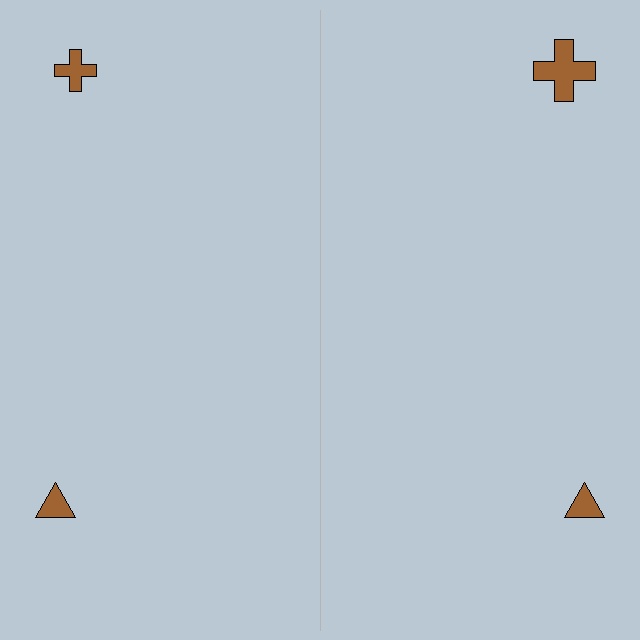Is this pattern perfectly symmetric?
No, the pattern is not perfectly symmetric. The brown cross on the right side has a different size than its mirror counterpart.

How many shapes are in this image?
There are 4 shapes in this image.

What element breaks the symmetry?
The brown cross on the right side has a different size than its mirror counterpart.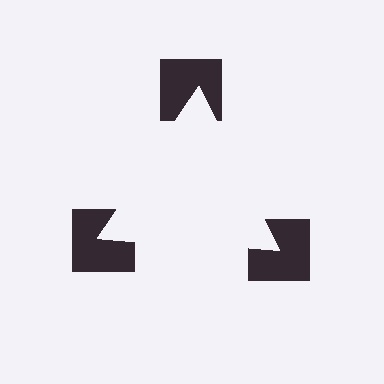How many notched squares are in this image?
There are 3 — one at each vertex of the illusory triangle.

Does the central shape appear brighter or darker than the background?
It typically appears slightly brighter than the background, even though no actual brightness change is drawn.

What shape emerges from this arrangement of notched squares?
An illusory triangle — its edges are inferred from the aligned wedge cuts in the notched squares, not physically drawn.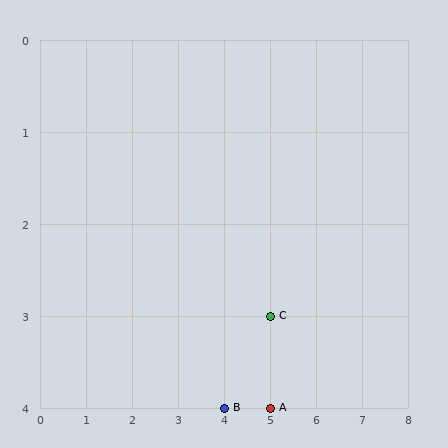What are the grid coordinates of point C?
Point C is at grid coordinates (5, 3).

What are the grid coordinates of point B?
Point B is at grid coordinates (4, 4).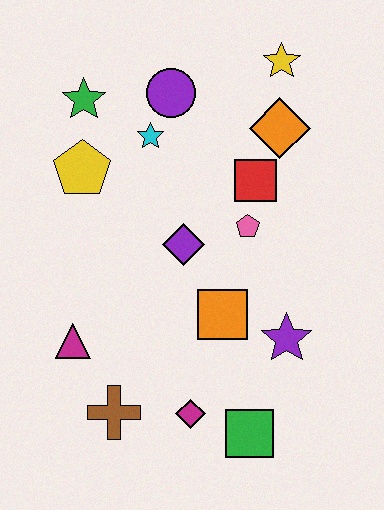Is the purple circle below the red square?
No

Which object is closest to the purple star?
The orange square is closest to the purple star.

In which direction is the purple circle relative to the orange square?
The purple circle is above the orange square.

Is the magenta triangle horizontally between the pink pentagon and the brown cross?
No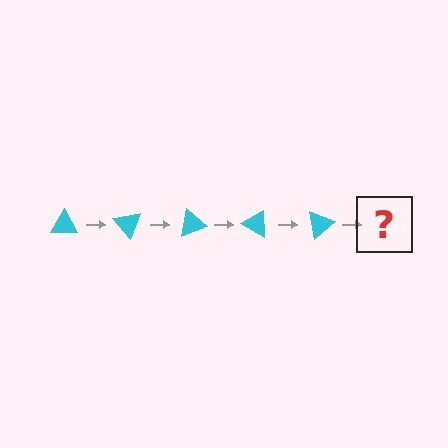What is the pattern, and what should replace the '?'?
The pattern is that the triangle rotates 50 degrees each step. The '?' should be a cyan triangle rotated 250 degrees.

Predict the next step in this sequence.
The next step is a cyan triangle rotated 250 degrees.